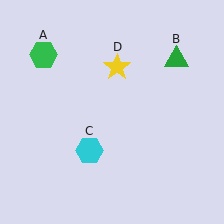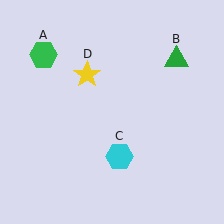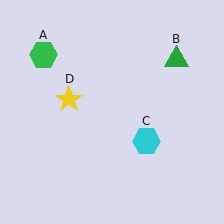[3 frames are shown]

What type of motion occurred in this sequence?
The cyan hexagon (object C), yellow star (object D) rotated counterclockwise around the center of the scene.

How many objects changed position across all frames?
2 objects changed position: cyan hexagon (object C), yellow star (object D).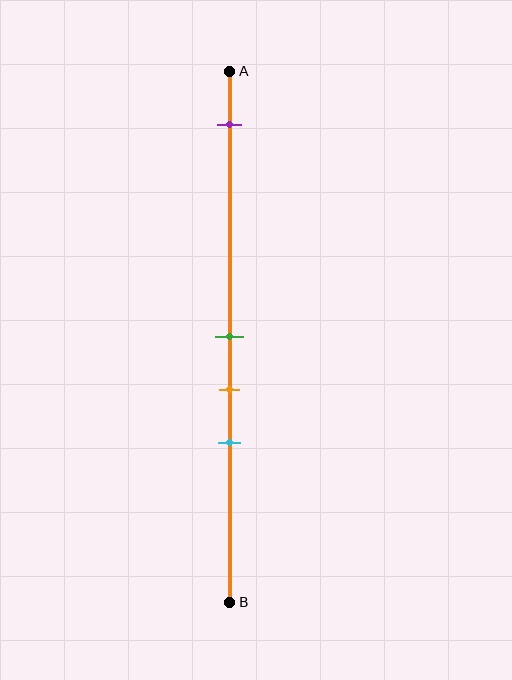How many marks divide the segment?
There are 4 marks dividing the segment.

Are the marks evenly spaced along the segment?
No, the marks are not evenly spaced.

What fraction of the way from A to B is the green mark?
The green mark is approximately 50% (0.5) of the way from A to B.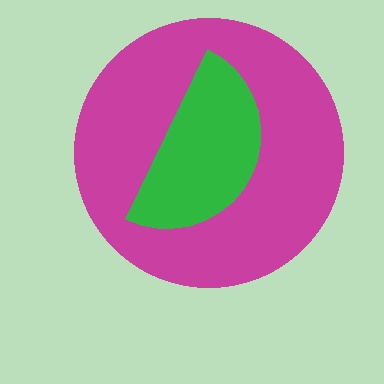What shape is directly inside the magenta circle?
The green semicircle.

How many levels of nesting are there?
2.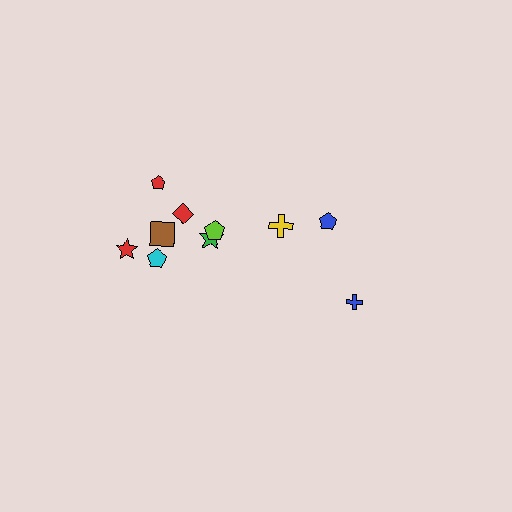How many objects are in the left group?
There are 7 objects.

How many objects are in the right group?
There are 3 objects.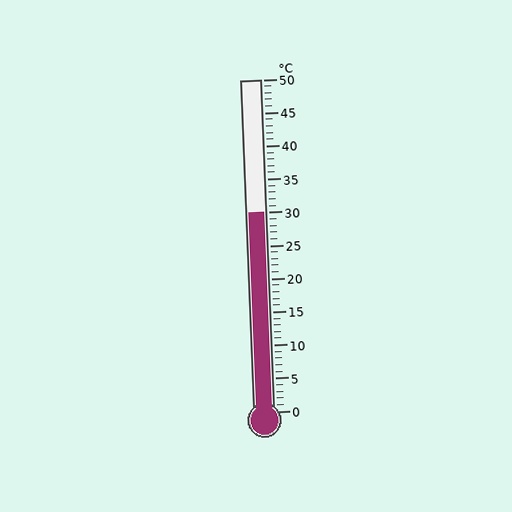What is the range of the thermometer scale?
The thermometer scale ranges from 0°C to 50°C.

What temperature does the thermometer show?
The thermometer shows approximately 30°C.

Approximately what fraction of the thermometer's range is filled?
The thermometer is filled to approximately 60% of its range.